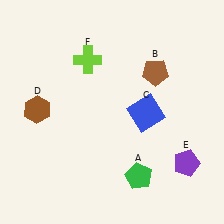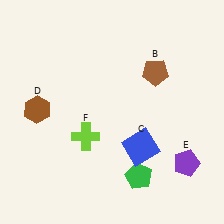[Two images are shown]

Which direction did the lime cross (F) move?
The lime cross (F) moved down.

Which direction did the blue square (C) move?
The blue square (C) moved down.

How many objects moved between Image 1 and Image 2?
2 objects moved between the two images.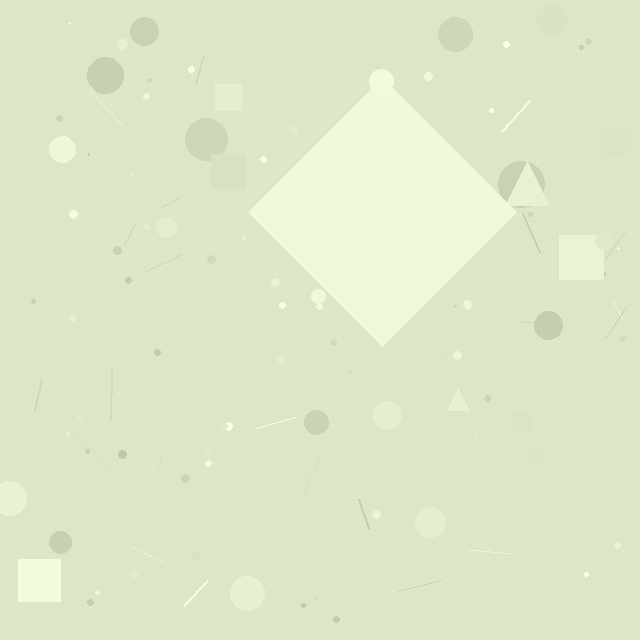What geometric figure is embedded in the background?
A diamond is embedded in the background.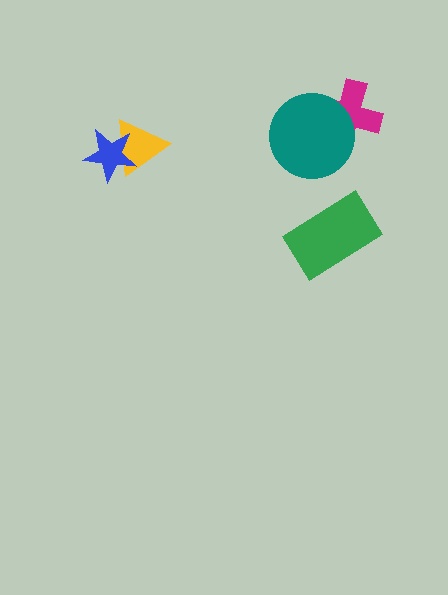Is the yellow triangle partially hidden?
Yes, it is partially covered by another shape.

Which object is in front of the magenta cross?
The teal circle is in front of the magenta cross.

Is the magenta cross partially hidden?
Yes, it is partially covered by another shape.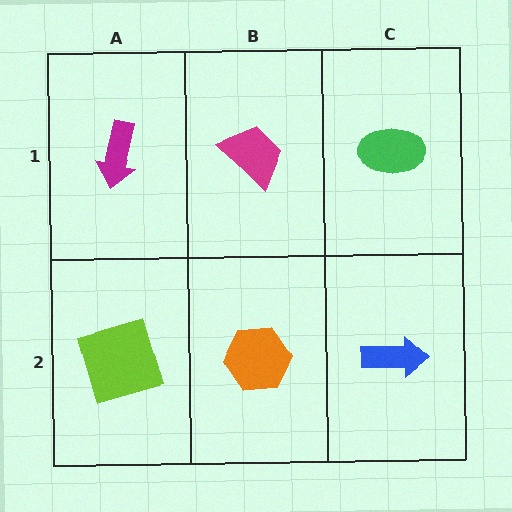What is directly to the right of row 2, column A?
An orange hexagon.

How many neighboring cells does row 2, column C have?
2.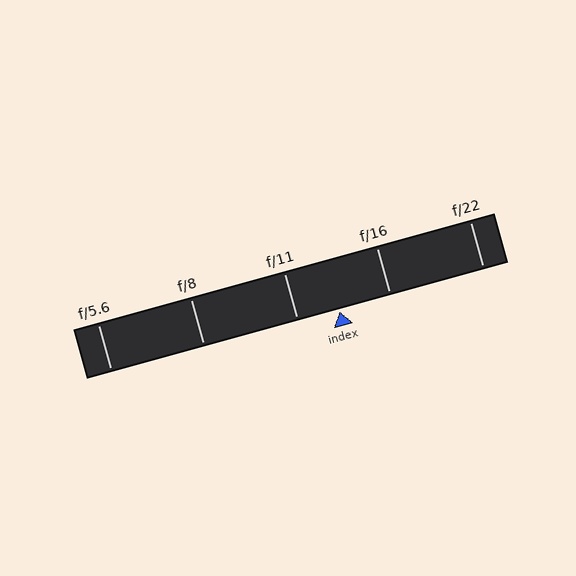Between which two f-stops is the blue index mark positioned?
The index mark is between f/11 and f/16.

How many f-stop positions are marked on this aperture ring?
There are 5 f-stop positions marked.